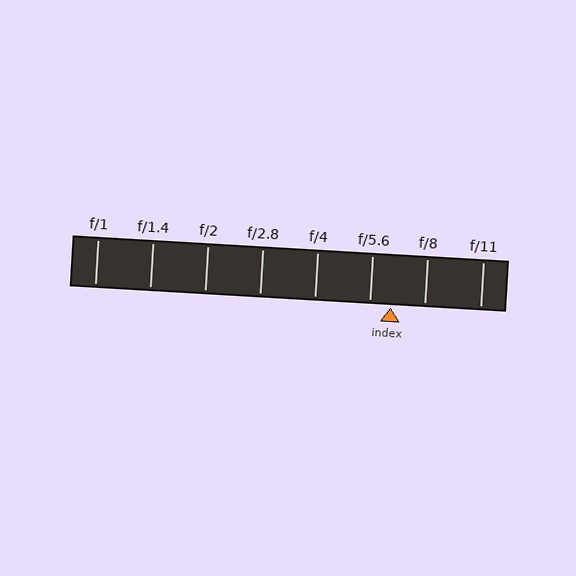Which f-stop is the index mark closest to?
The index mark is closest to f/5.6.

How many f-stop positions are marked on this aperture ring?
There are 8 f-stop positions marked.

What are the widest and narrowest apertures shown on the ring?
The widest aperture shown is f/1 and the narrowest is f/11.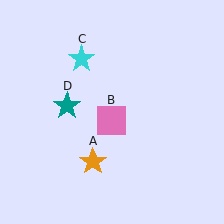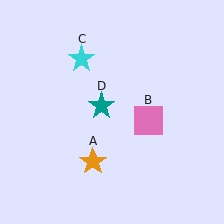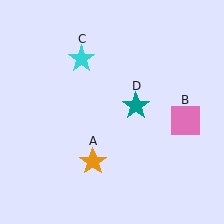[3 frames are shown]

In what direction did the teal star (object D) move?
The teal star (object D) moved right.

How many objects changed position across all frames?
2 objects changed position: pink square (object B), teal star (object D).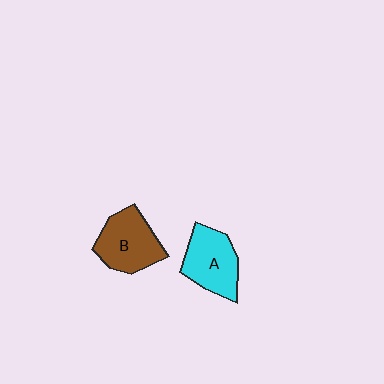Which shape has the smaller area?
Shape A (cyan).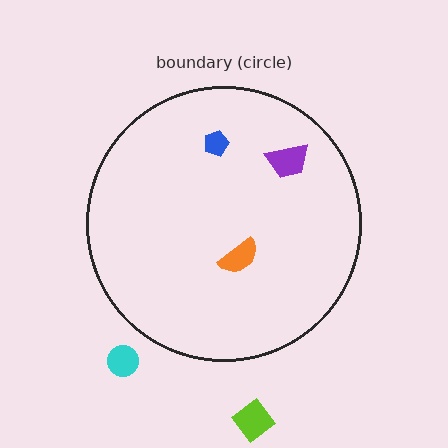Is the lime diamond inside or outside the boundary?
Outside.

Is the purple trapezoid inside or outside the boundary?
Inside.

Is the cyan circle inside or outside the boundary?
Outside.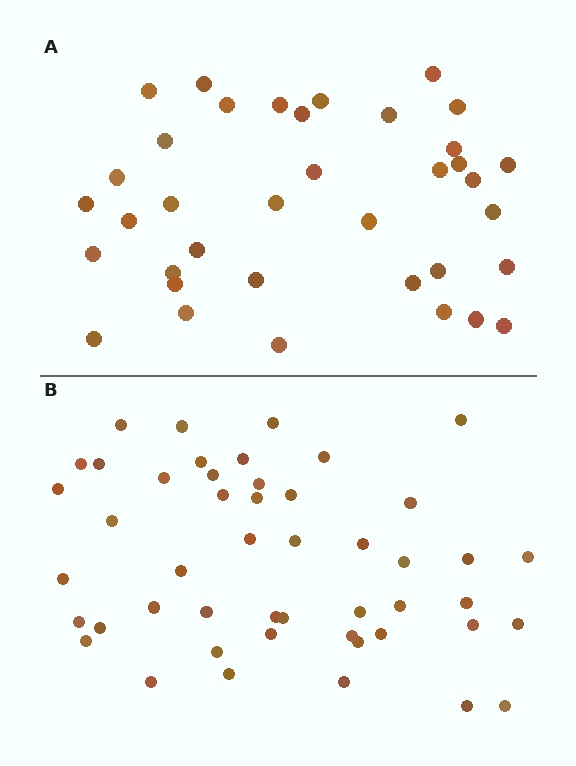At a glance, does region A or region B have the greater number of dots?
Region B (the bottom region) has more dots.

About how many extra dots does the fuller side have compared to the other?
Region B has roughly 12 or so more dots than region A.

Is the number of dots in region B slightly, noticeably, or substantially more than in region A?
Region B has noticeably more, but not dramatically so. The ratio is roughly 1.3 to 1.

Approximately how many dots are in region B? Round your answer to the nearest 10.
About 50 dots. (The exact count is 48, which rounds to 50.)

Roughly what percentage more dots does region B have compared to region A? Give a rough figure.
About 30% more.